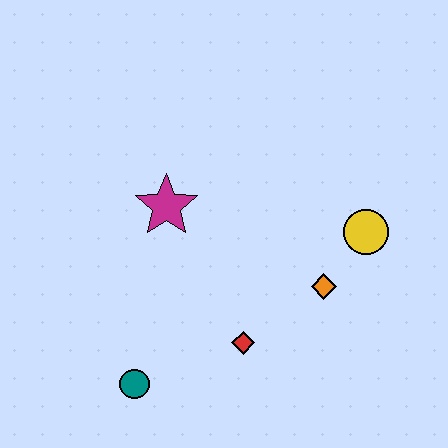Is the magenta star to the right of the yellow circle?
No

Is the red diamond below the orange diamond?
Yes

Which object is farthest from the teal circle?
The yellow circle is farthest from the teal circle.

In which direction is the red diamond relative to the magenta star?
The red diamond is below the magenta star.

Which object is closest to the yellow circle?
The orange diamond is closest to the yellow circle.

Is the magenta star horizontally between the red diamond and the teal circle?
Yes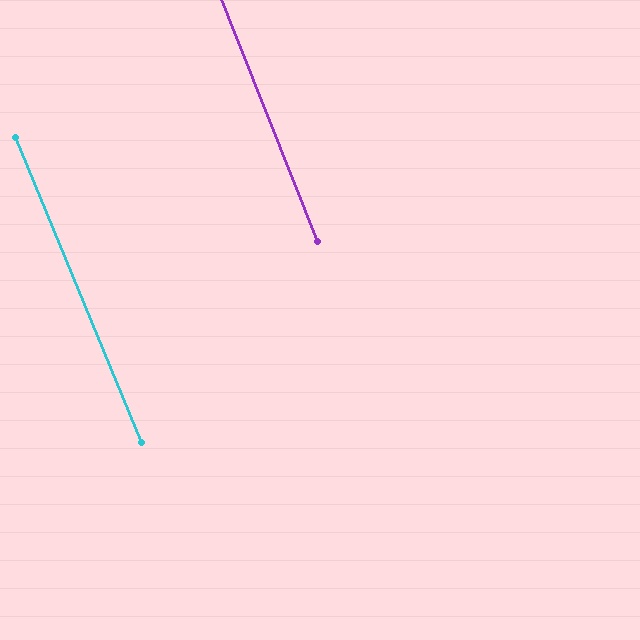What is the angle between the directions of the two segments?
Approximately 1 degree.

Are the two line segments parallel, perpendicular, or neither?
Parallel — their directions differ by only 0.9°.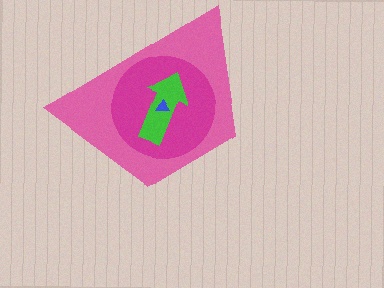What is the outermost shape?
The pink trapezoid.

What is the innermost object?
The blue triangle.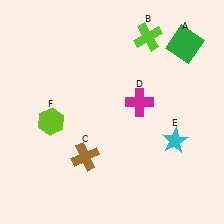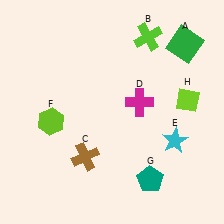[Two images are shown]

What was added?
A teal pentagon (G), a lime diamond (H) were added in Image 2.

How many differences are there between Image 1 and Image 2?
There are 2 differences between the two images.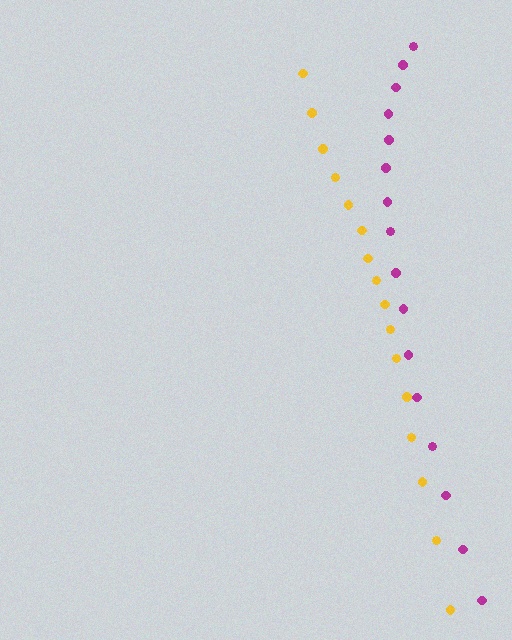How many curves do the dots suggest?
There are 2 distinct paths.